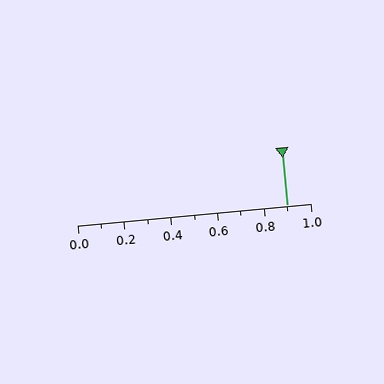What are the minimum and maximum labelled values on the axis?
The axis runs from 0.0 to 1.0.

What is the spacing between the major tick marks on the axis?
The major ticks are spaced 0.2 apart.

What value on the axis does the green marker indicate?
The marker indicates approximately 0.9.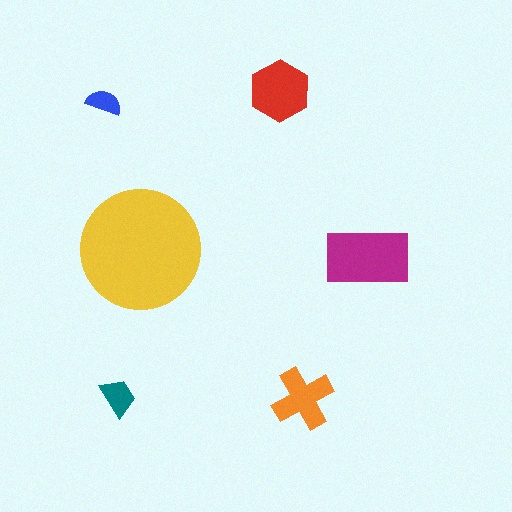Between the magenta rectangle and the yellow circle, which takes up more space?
The yellow circle.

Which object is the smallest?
The blue semicircle.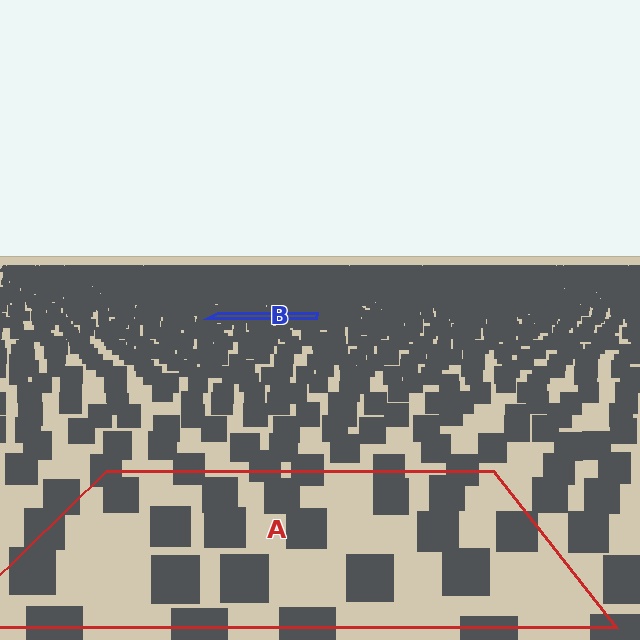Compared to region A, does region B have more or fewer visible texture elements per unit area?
Region B has more texture elements per unit area — they are packed more densely because it is farther away.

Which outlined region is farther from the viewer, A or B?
Region B is farther from the viewer — the texture elements inside it appear smaller and more densely packed.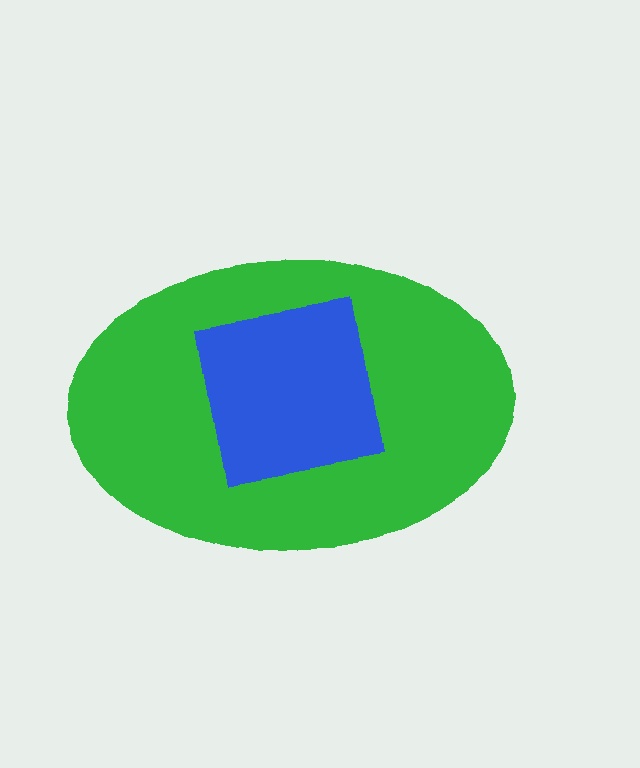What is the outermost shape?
The green ellipse.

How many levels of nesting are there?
2.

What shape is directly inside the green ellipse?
The blue square.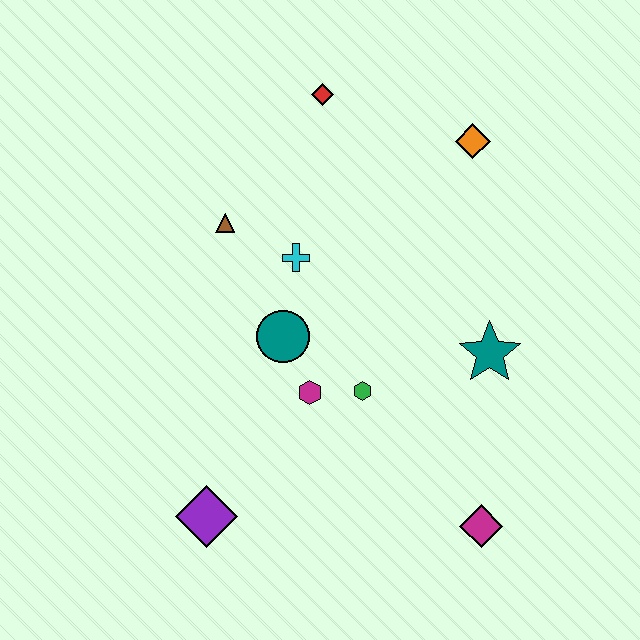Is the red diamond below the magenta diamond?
No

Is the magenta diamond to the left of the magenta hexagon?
No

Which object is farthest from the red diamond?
The magenta diamond is farthest from the red diamond.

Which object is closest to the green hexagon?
The magenta hexagon is closest to the green hexagon.